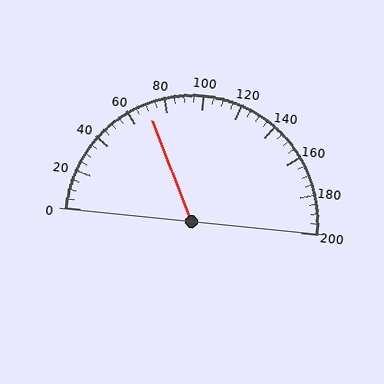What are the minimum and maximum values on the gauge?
The gauge ranges from 0 to 200.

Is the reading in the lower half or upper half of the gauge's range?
The reading is in the lower half of the range (0 to 200).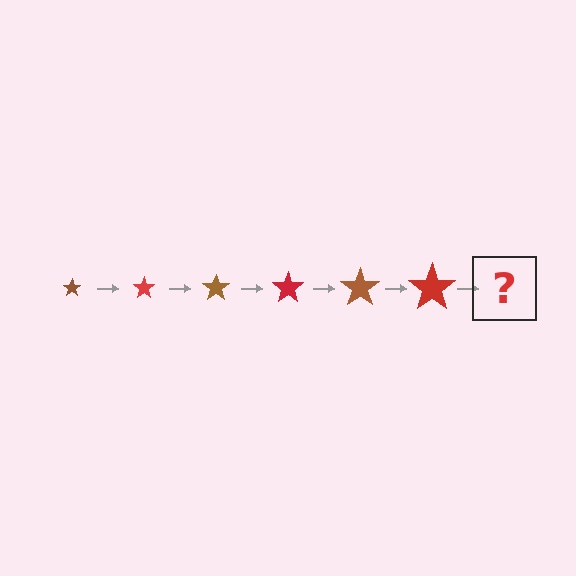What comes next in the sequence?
The next element should be a brown star, larger than the previous one.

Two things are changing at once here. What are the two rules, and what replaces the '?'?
The two rules are that the star grows larger each step and the color cycles through brown and red. The '?' should be a brown star, larger than the previous one.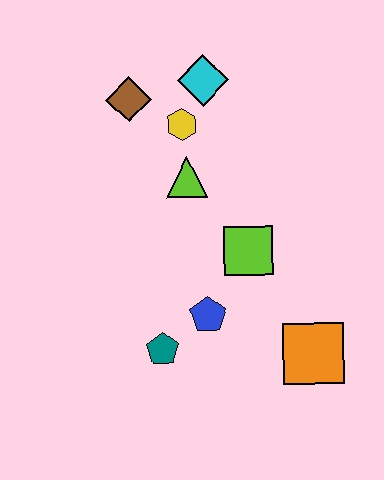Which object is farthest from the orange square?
The brown diamond is farthest from the orange square.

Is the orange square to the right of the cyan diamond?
Yes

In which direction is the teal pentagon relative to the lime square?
The teal pentagon is below the lime square.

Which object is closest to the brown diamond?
The yellow hexagon is closest to the brown diamond.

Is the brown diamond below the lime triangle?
No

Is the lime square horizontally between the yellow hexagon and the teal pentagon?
No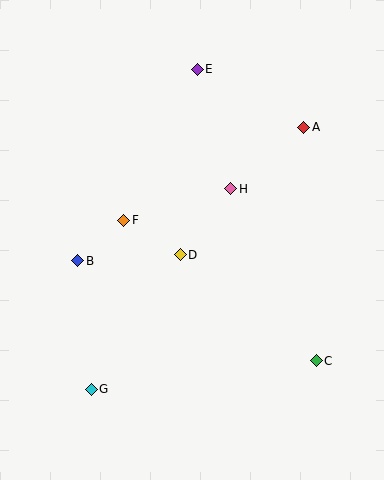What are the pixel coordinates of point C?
Point C is at (316, 361).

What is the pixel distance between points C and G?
The distance between C and G is 227 pixels.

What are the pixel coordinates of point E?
Point E is at (197, 69).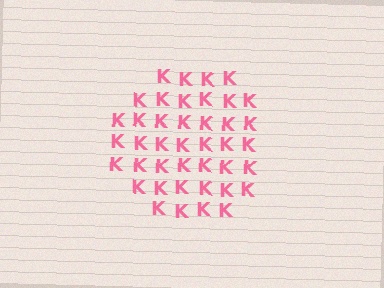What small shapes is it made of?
It is made of small letter K's.